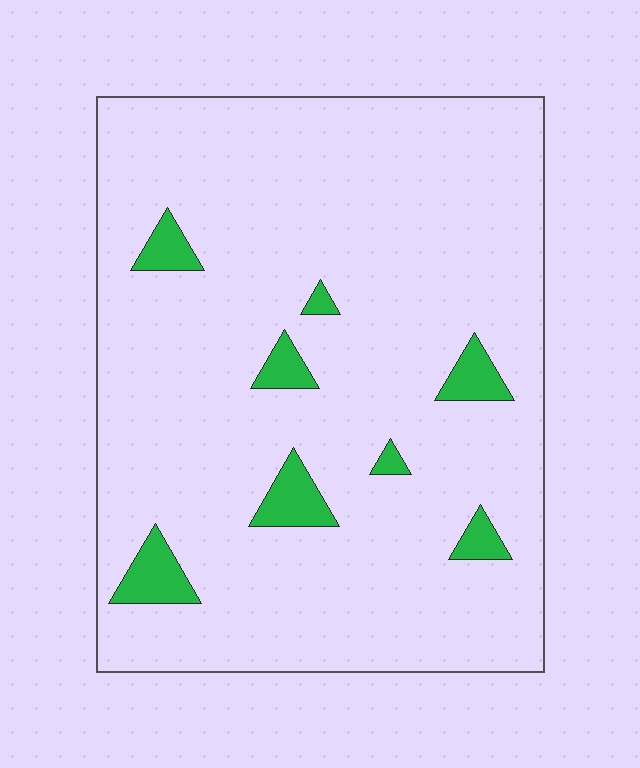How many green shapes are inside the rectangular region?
8.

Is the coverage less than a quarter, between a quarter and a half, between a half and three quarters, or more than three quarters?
Less than a quarter.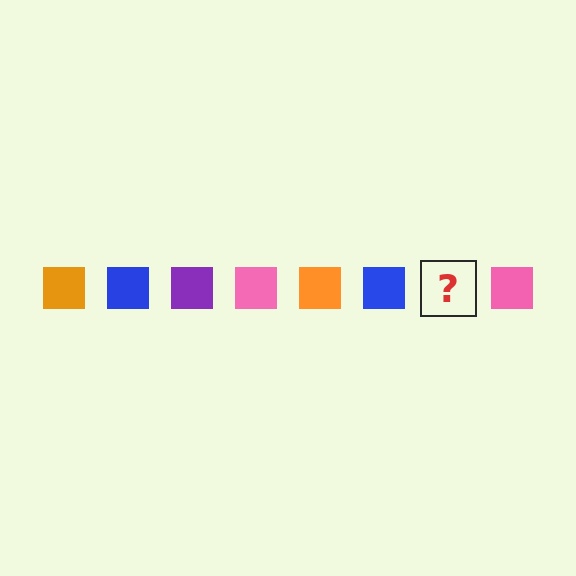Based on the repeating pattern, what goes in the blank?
The blank should be a purple square.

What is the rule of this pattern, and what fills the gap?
The rule is that the pattern cycles through orange, blue, purple, pink squares. The gap should be filled with a purple square.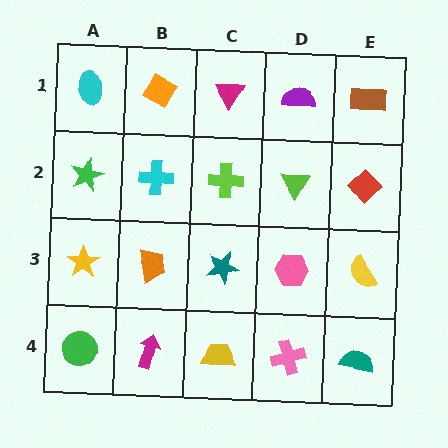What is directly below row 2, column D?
A pink hexagon.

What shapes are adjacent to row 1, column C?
A lime cross (row 2, column C), an orange diamond (row 1, column B), a purple semicircle (row 1, column D).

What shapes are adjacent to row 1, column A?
A green star (row 2, column A), an orange diamond (row 1, column B).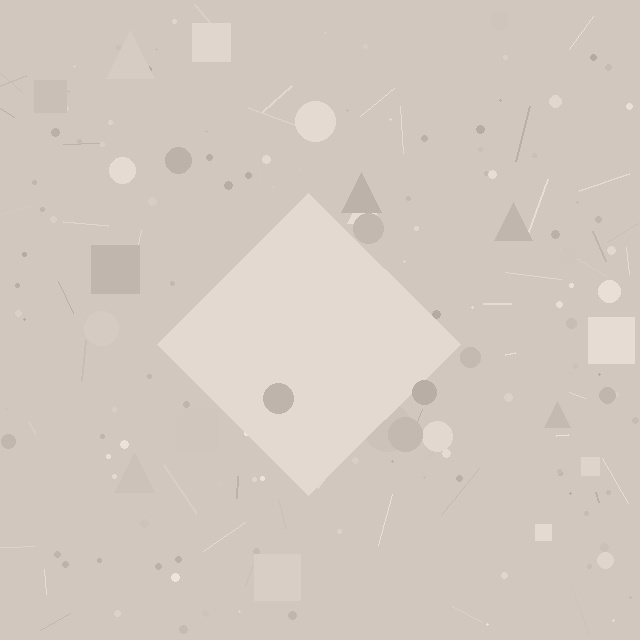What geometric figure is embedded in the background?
A diamond is embedded in the background.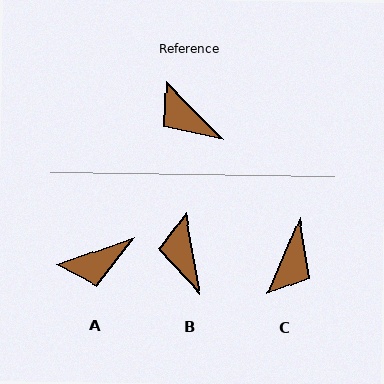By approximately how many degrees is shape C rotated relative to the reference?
Approximately 112 degrees counter-clockwise.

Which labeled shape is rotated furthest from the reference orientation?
C, about 112 degrees away.